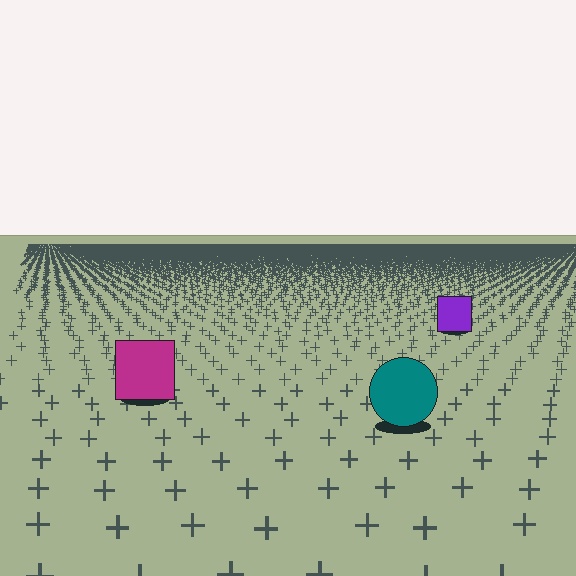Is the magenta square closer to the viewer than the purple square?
Yes. The magenta square is closer — you can tell from the texture gradient: the ground texture is coarser near it.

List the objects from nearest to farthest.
From nearest to farthest: the teal circle, the magenta square, the purple square.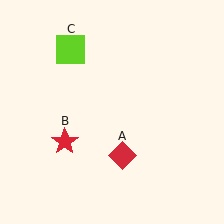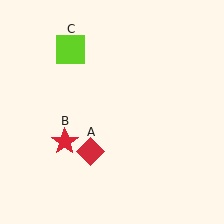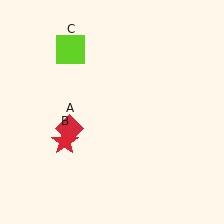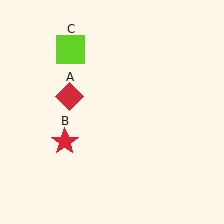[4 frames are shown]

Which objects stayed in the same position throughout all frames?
Red star (object B) and lime square (object C) remained stationary.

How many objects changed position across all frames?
1 object changed position: red diamond (object A).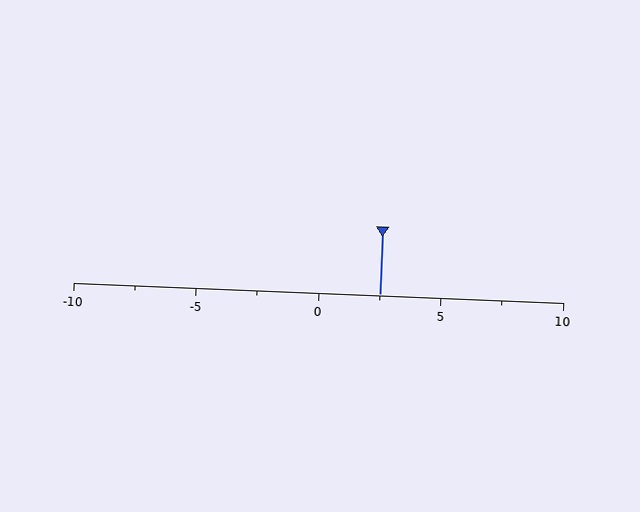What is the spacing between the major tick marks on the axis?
The major ticks are spaced 5 apart.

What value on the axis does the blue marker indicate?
The marker indicates approximately 2.5.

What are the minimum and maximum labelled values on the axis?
The axis runs from -10 to 10.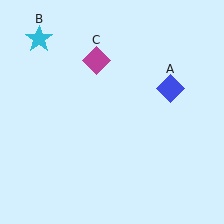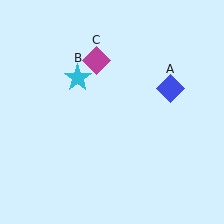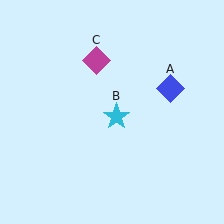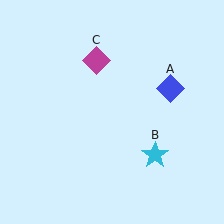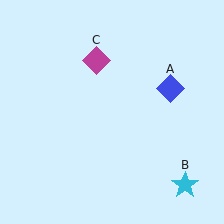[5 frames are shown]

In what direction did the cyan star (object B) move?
The cyan star (object B) moved down and to the right.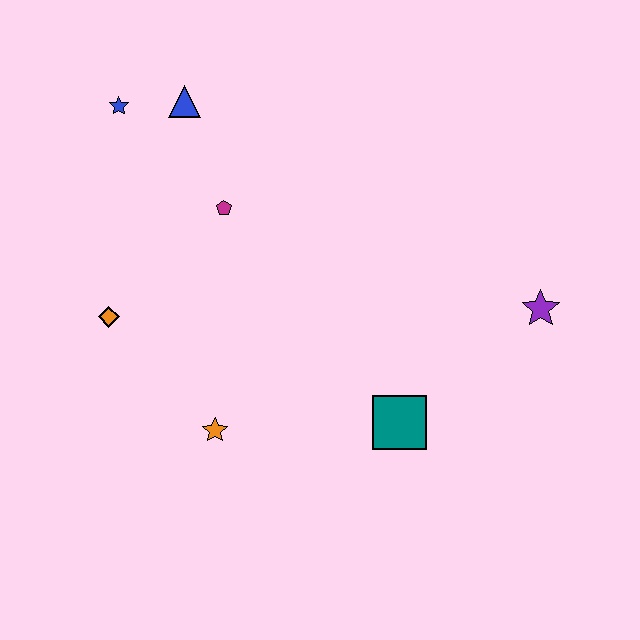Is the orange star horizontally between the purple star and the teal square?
No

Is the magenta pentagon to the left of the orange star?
No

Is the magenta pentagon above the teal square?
Yes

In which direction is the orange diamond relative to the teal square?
The orange diamond is to the left of the teal square.